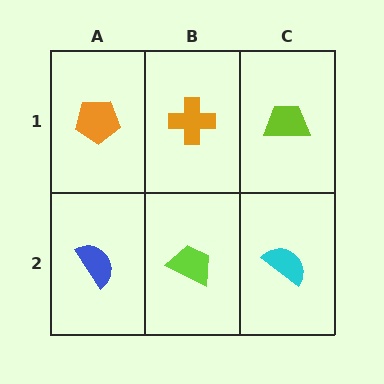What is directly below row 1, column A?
A blue semicircle.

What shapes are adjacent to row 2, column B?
An orange cross (row 1, column B), a blue semicircle (row 2, column A), a cyan semicircle (row 2, column C).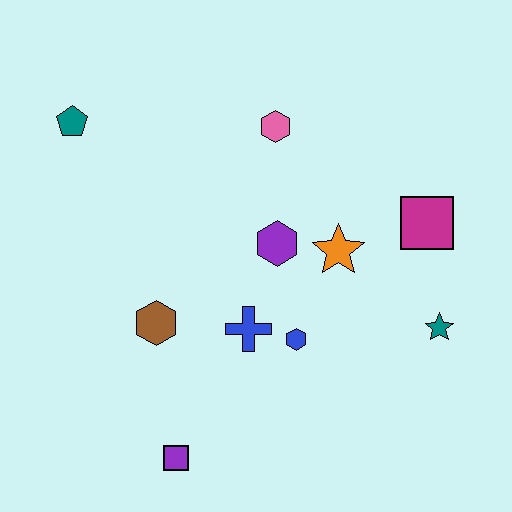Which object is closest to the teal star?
The magenta square is closest to the teal star.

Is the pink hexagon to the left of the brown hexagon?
No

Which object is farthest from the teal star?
The teal pentagon is farthest from the teal star.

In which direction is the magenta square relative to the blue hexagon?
The magenta square is to the right of the blue hexagon.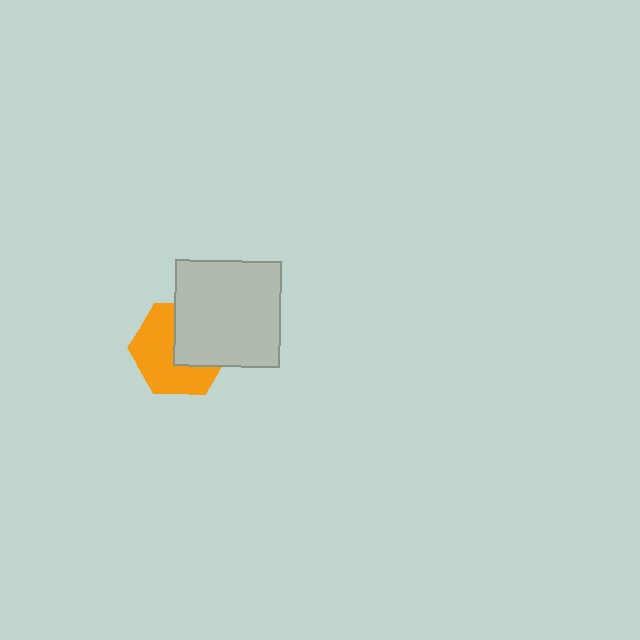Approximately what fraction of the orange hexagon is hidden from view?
Roughly 43% of the orange hexagon is hidden behind the light gray square.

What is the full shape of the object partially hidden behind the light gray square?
The partially hidden object is an orange hexagon.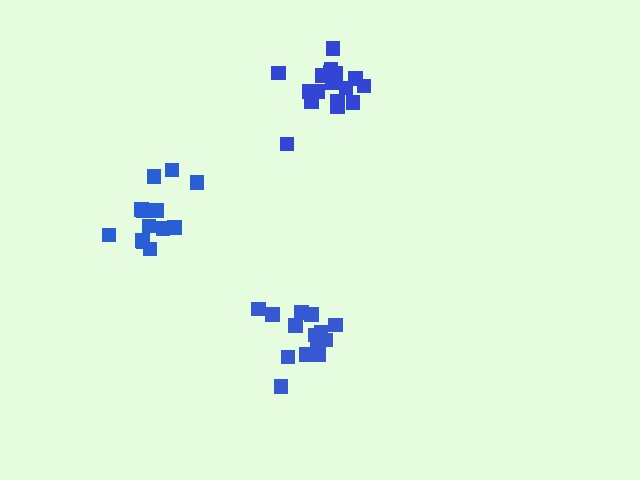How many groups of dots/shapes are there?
There are 3 groups.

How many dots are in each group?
Group 1: 13 dots, Group 2: 18 dots, Group 3: 15 dots (46 total).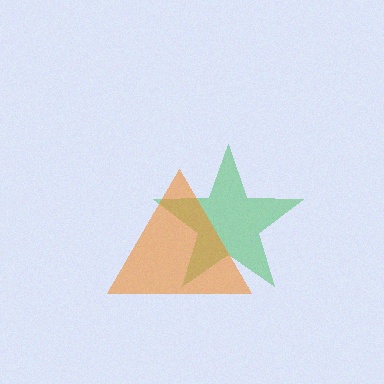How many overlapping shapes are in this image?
There are 2 overlapping shapes in the image.